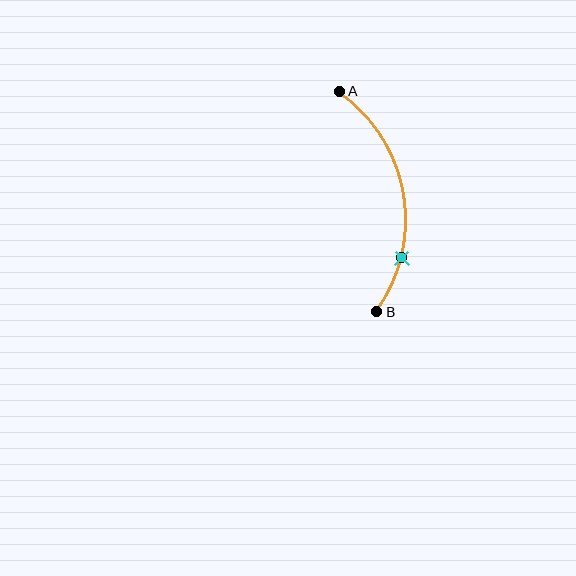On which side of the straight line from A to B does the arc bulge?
The arc bulges to the right of the straight line connecting A and B.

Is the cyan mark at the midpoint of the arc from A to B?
No. The cyan mark lies on the arc but is closer to endpoint B. The arc midpoint would be at the point on the curve equidistant along the arc from both A and B.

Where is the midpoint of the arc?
The arc midpoint is the point on the curve farthest from the straight line joining A and B. It sits to the right of that line.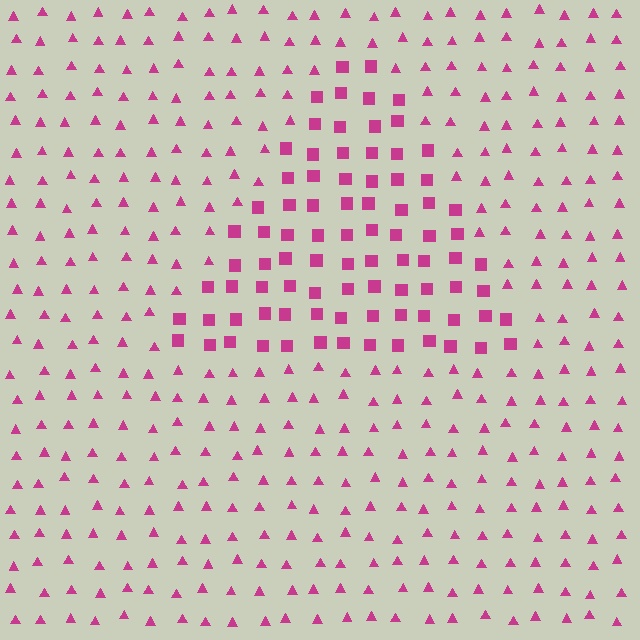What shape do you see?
I see a triangle.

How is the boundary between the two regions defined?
The boundary is defined by a change in element shape: squares inside vs. triangles outside. All elements share the same color and spacing.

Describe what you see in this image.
The image is filled with small magenta elements arranged in a uniform grid. A triangle-shaped region contains squares, while the surrounding area contains triangles. The boundary is defined purely by the change in element shape.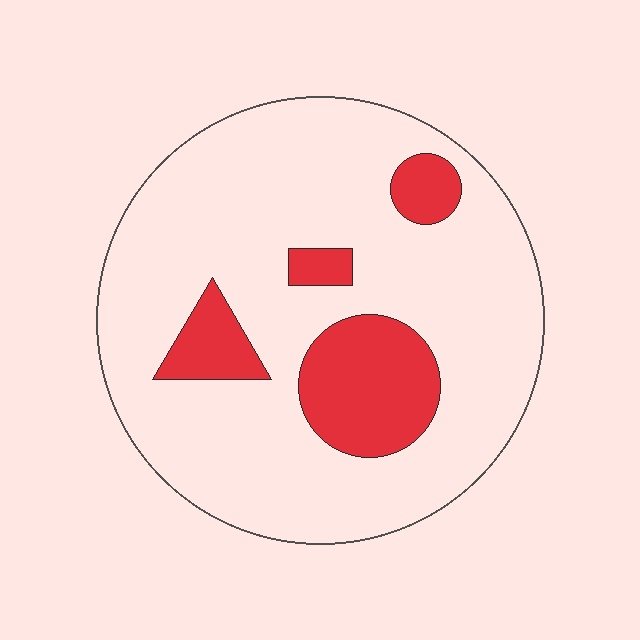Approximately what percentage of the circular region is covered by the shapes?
Approximately 20%.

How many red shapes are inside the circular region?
4.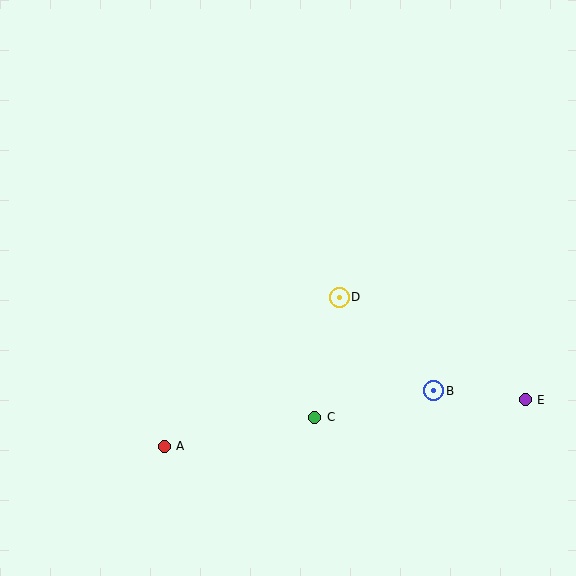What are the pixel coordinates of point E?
Point E is at (525, 400).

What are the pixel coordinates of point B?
Point B is at (434, 391).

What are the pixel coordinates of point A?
Point A is at (164, 446).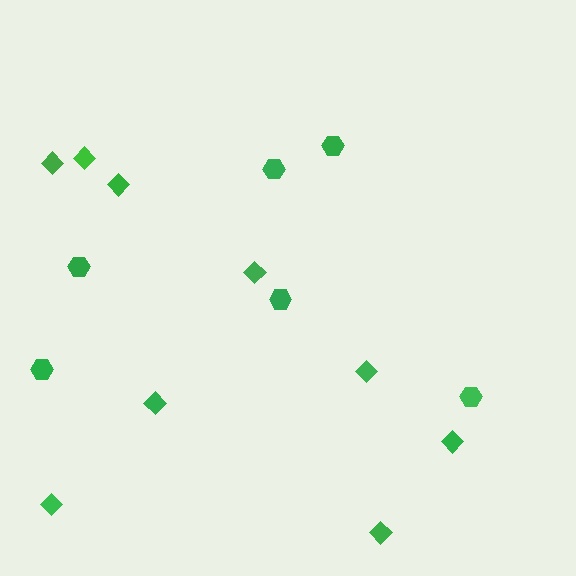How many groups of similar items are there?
There are 2 groups: one group of hexagons (6) and one group of diamonds (9).